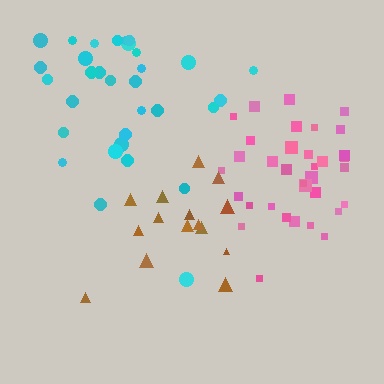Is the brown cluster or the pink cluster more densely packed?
Pink.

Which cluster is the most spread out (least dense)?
Brown.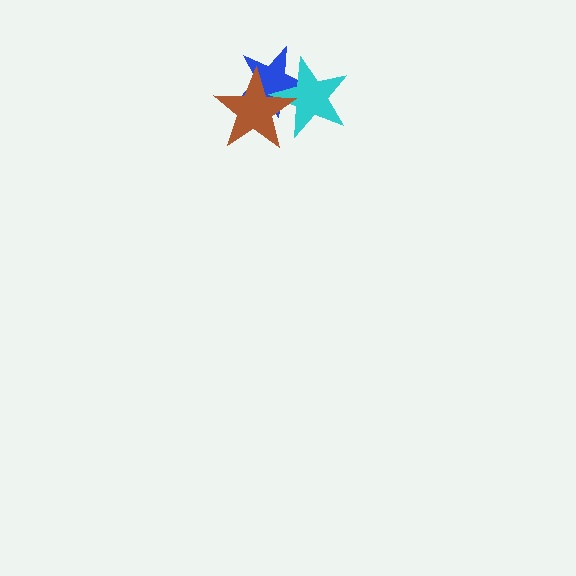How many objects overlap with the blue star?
2 objects overlap with the blue star.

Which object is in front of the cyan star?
The brown star is in front of the cyan star.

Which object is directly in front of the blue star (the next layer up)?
The cyan star is directly in front of the blue star.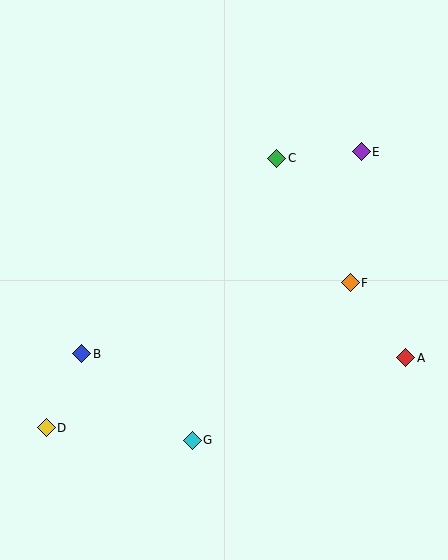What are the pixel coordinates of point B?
Point B is at (82, 354).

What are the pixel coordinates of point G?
Point G is at (192, 440).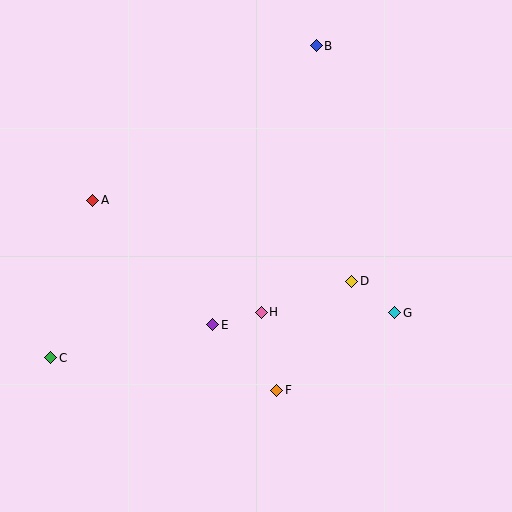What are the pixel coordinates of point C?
Point C is at (51, 358).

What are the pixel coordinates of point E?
Point E is at (213, 325).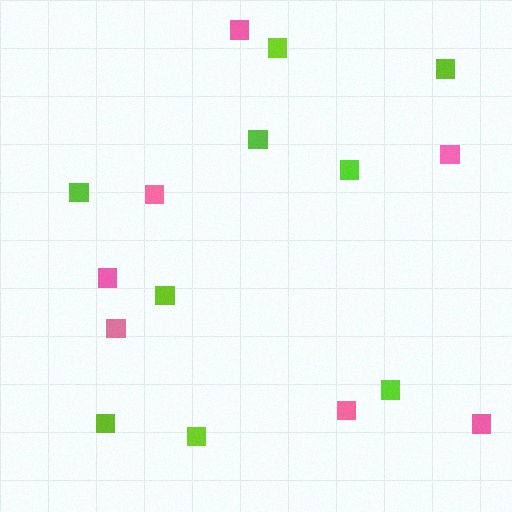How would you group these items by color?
There are 2 groups: one group of pink squares (7) and one group of lime squares (9).